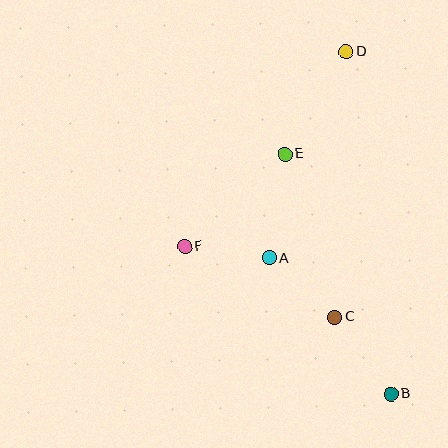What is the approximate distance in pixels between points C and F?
The distance between C and F is approximately 166 pixels.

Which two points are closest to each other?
Points A and F are closest to each other.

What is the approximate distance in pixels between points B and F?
The distance between B and F is approximately 253 pixels.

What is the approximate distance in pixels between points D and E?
The distance between D and E is approximately 119 pixels.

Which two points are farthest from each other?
Points B and D are farthest from each other.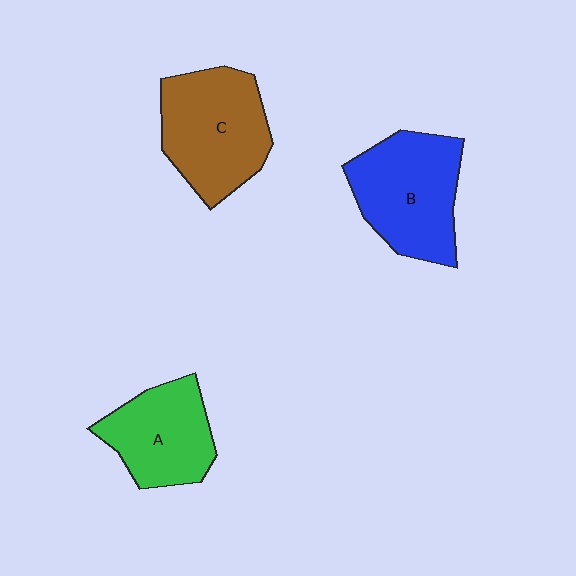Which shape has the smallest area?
Shape A (green).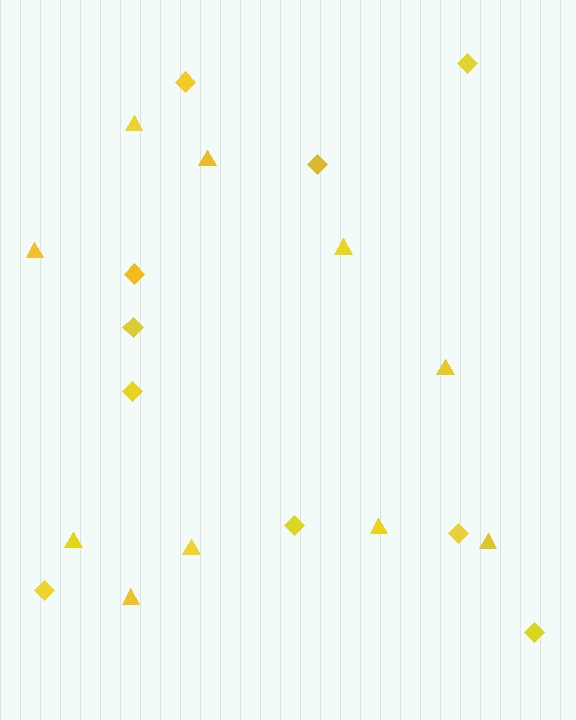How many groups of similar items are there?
There are 2 groups: one group of triangles (10) and one group of diamonds (10).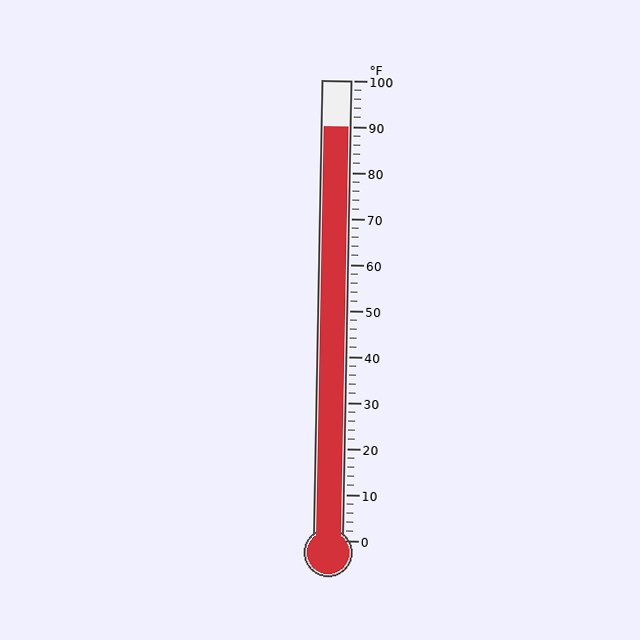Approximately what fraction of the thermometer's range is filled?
The thermometer is filled to approximately 90% of its range.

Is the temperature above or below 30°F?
The temperature is above 30°F.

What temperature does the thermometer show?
The thermometer shows approximately 90°F.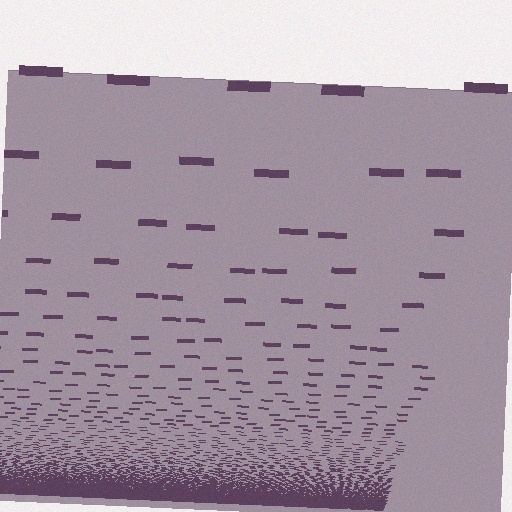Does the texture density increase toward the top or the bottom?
Density increases toward the bottom.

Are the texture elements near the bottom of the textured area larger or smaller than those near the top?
Smaller. The gradient is inverted — elements near the bottom are smaller and denser.